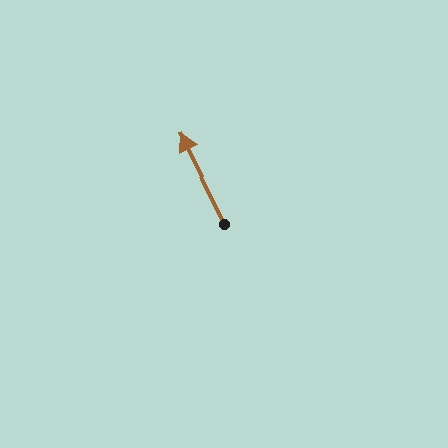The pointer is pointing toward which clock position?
Roughly 11 o'clock.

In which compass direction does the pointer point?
Northwest.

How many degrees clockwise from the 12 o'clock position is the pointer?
Approximately 334 degrees.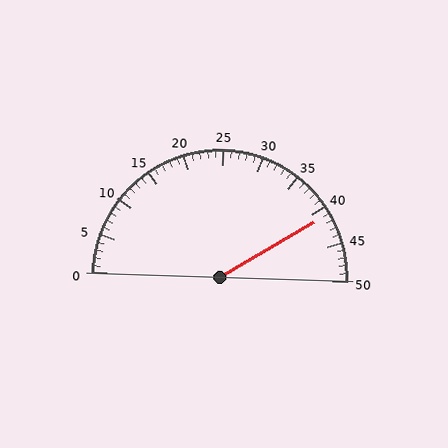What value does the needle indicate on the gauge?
The needle indicates approximately 41.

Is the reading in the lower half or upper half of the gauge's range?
The reading is in the upper half of the range (0 to 50).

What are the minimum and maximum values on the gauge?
The gauge ranges from 0 to 50.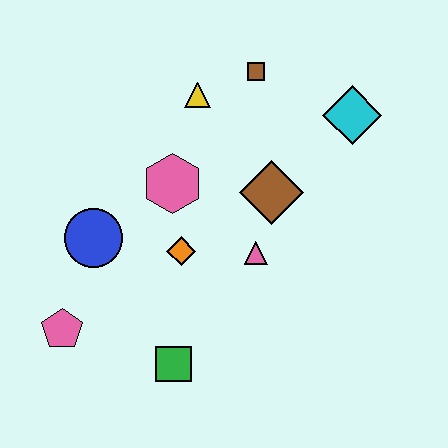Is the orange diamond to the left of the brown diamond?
Yes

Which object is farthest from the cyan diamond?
The pink pentagon is farthest from the cyan diamond.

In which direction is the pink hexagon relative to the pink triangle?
The pink hexagon is to the left of the pink triangle.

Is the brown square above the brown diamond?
Yes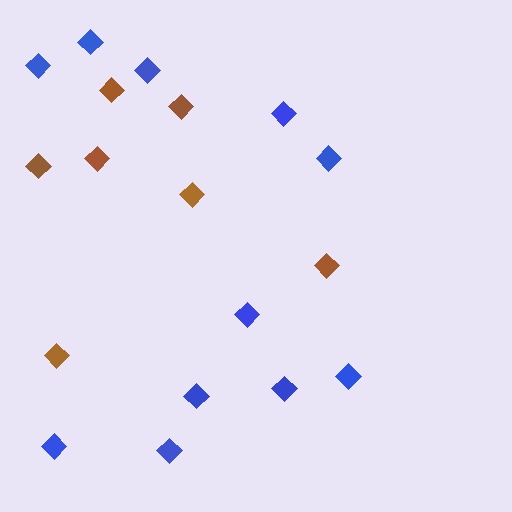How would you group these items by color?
There are 2 groups: one group of brown diamonds (7) and one group of blue diamonds (11).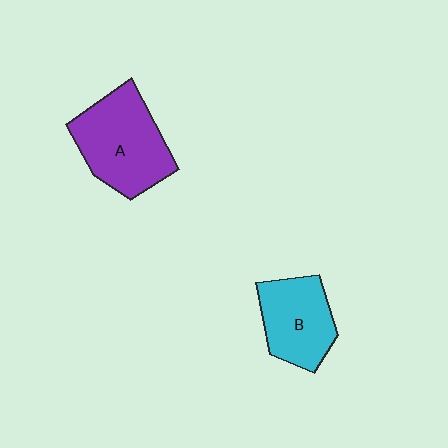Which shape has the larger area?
Shape A (purple).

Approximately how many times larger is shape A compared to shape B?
Approximately 1.3 times.